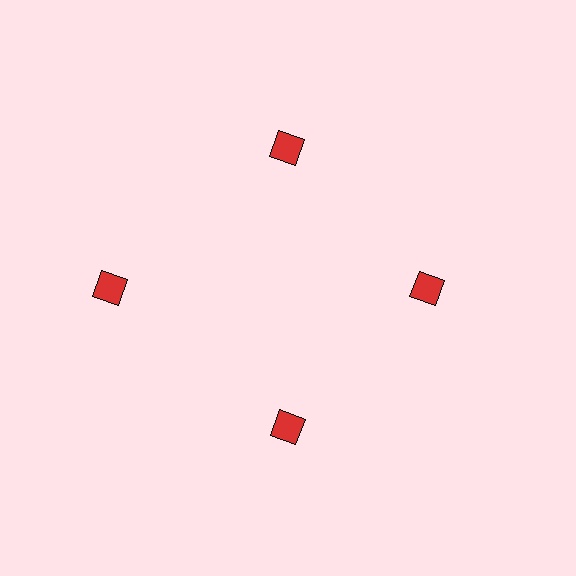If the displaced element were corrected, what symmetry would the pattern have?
It would have 4-fold rotational symmetry — the pattern would map onto itself every 90 degrees.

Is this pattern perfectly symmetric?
No. The 4 red diamonds are arranged in a ring, but one element near the 9 o'clock position is pushed outward from the center, breaking the 4-fold rotational symmetry.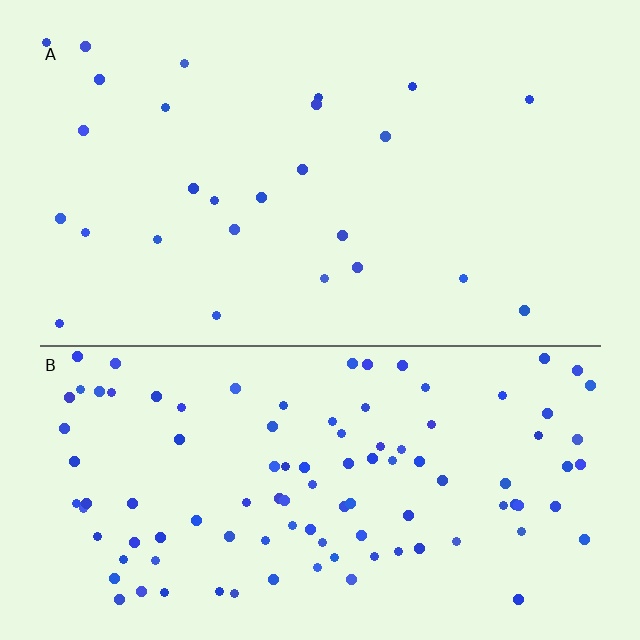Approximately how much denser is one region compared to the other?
Approximately 4.0× — region B over region A.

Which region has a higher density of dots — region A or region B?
B (the bottom).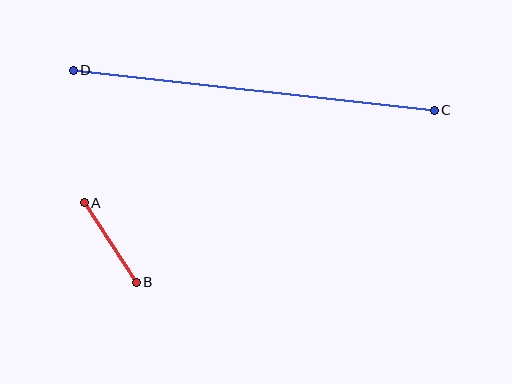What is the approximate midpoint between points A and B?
The midpoint is at approximately (110, 243) pixels.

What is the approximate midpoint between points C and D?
The midpoint is at approximately (254, 90) pixels.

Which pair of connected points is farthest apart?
Points C and D are farthest apart.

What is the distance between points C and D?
The distance is approximately 363 pixels.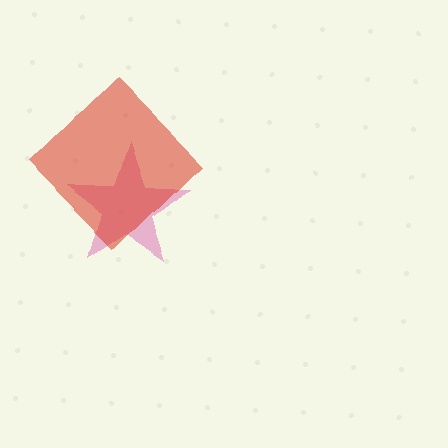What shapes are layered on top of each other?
The layered shapes are: a pink star, a red diamond.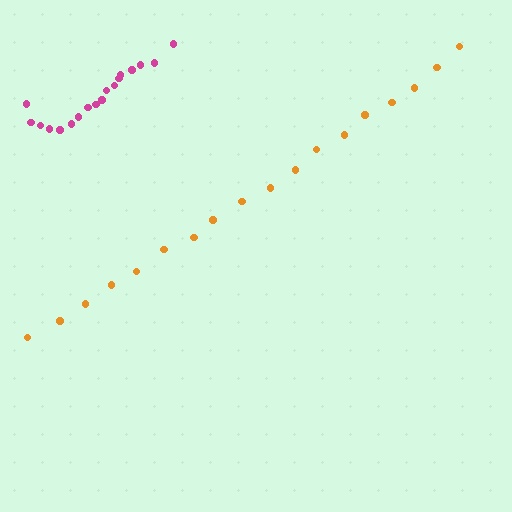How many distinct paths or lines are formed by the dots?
There are 2 distinct paths.